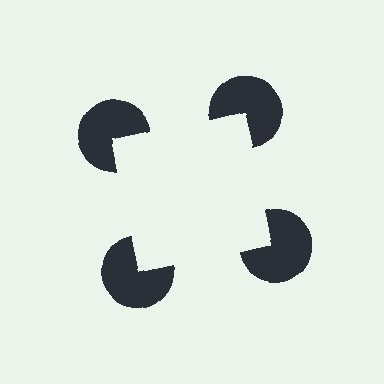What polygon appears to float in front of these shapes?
An illusory square — its edges are inferred from the aligned wedge cuts in the pac-man discs, not physically drawn.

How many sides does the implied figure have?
4 sides.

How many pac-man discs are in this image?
There are 4 — one at each vertex of the illusory square.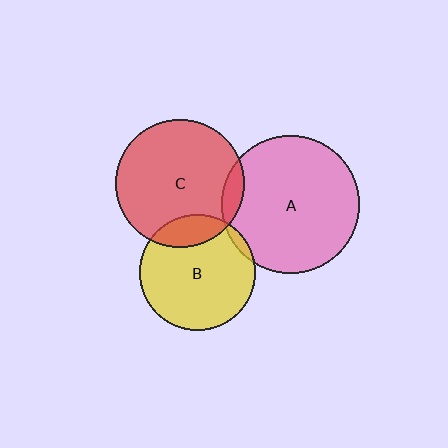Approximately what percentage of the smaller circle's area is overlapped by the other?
Approximately 15%.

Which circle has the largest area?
Circle A (pink).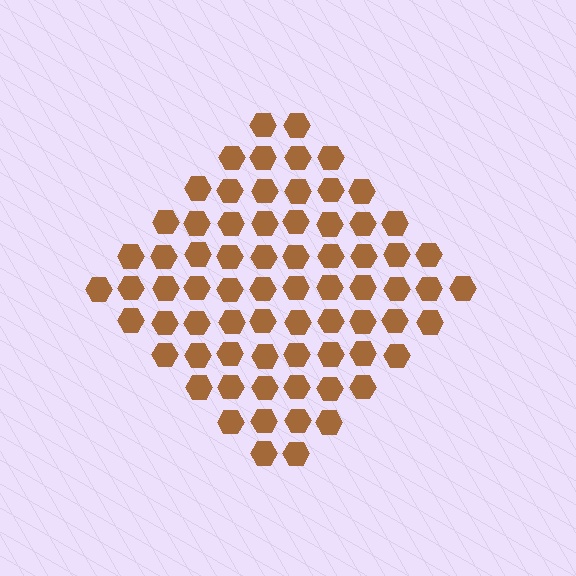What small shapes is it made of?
It is made of small hexagons.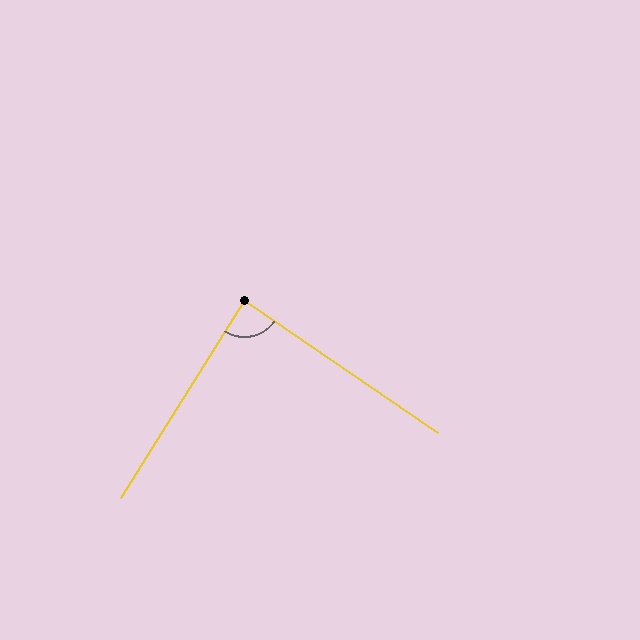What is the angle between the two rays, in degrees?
Approximately 88 degrees.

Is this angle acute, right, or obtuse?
It is approximately a right angle.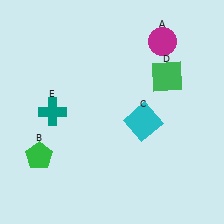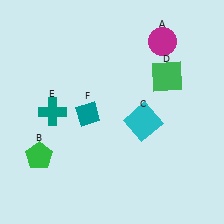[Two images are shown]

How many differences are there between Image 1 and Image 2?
There is 1 difference between the two images.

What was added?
A teal diamond (F) was added in Image 2.